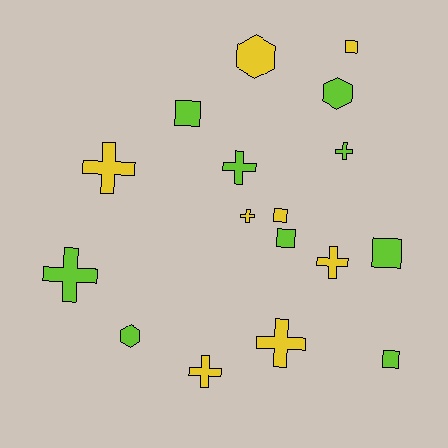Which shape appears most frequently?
Cross, with 8 objects.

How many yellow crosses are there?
There are 5 yellow crosses.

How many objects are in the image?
There are 17 objects.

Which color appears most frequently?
Lime, with 9 objects.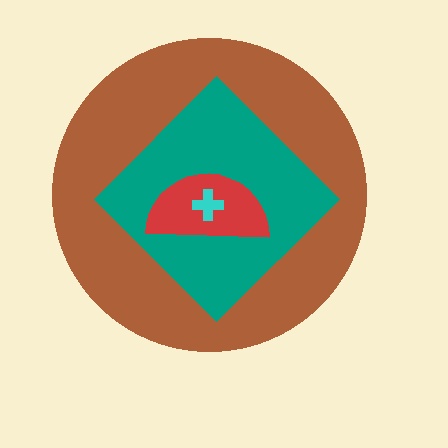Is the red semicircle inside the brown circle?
Yes.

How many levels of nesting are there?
4.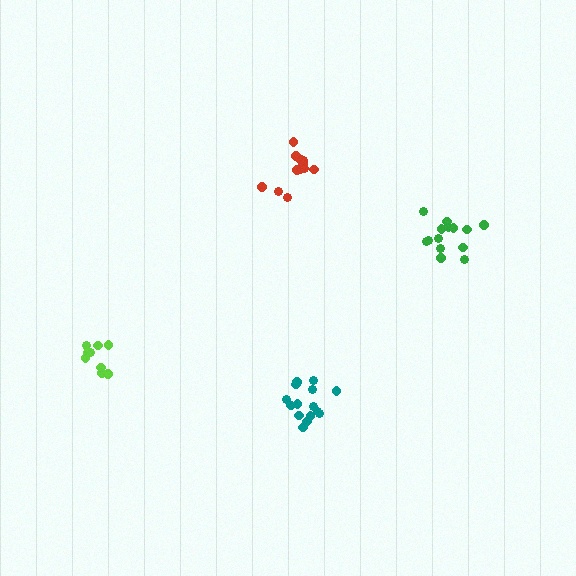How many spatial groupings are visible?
There are 4 spatial groupings.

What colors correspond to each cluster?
The clusters are colored: teal, red, green, lime.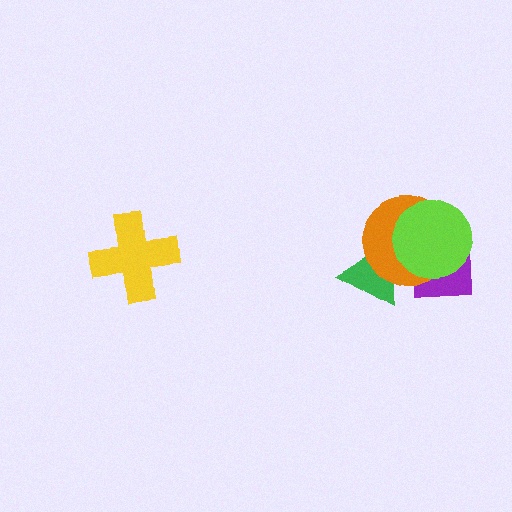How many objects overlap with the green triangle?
1 object overlaps with the green triangle.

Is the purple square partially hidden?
Yes, it is partially covered by another shape.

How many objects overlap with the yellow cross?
0 objects overlap with the yellow cross.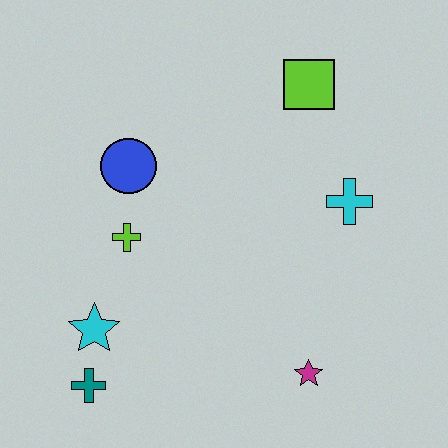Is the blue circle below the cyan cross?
No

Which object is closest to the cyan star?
The teal cross is closest to the cyan star.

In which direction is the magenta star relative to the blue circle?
The magenta star is below the blue circle.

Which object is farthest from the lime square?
The teal cross is farthest from the lime square.